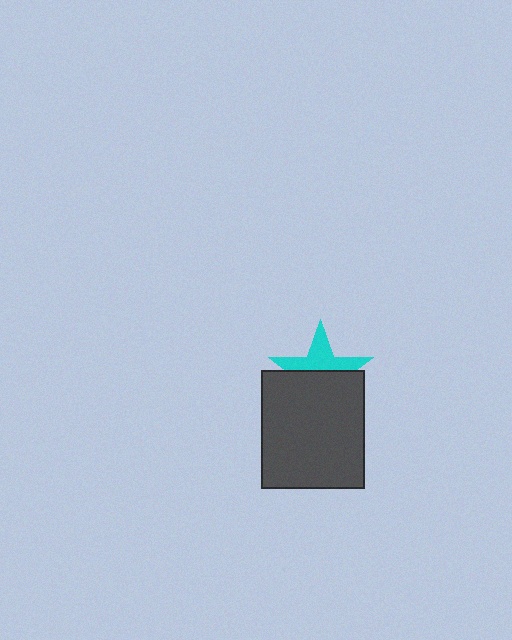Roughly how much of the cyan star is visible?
A small part of it is visible (roughly 44%).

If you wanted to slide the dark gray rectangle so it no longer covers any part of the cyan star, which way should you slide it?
Slide it down — that is the most direct way to separate the two shapes.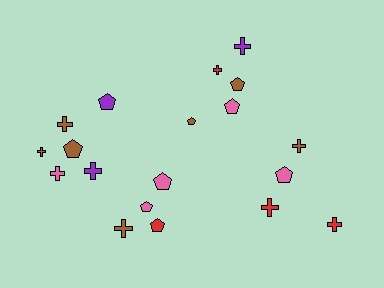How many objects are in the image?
There are 19 objects.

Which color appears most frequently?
Brown, with 7 objects.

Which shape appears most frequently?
Cross, with 10 objects.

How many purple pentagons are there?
There is 1 purple pentagon.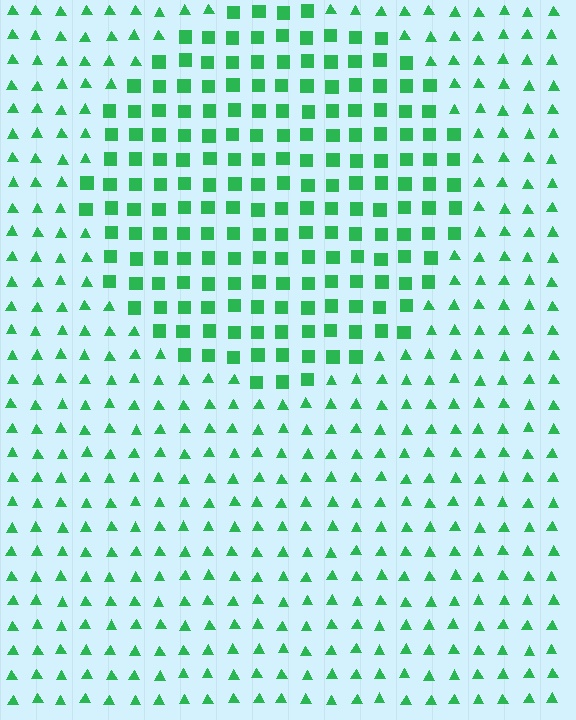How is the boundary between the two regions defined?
The boundary is defined by a change in element shape: squares inside vs. triangles outside. All elements share the same color and spacing.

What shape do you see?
I see a circle.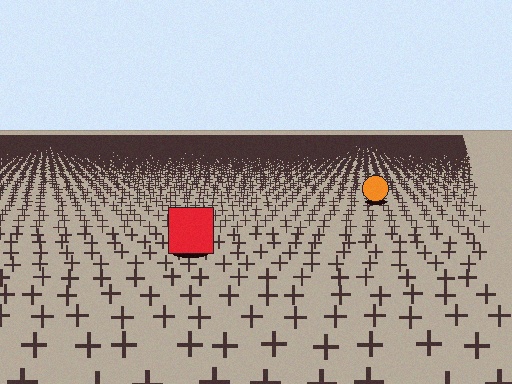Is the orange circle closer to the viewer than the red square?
No. The red square is closer — you can tell from the texture gradient: the ground texture is coarser near it.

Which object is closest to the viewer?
The red square is closest. The texture marks near it are larger and more spread out.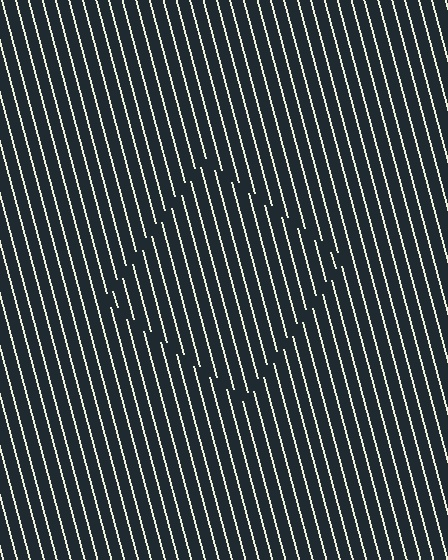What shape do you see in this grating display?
An illusory square. The interior of the shape contains the same grating, shifted by half a period — the contour is defined by the phase discontinuity where line-ends from the inner and outer gratings abut.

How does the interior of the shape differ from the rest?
The interior of the shape contains the same grating, shifted by half a period — the contour is defined by the phase discontinuity where line-ends from the inner and outer gratings abut.